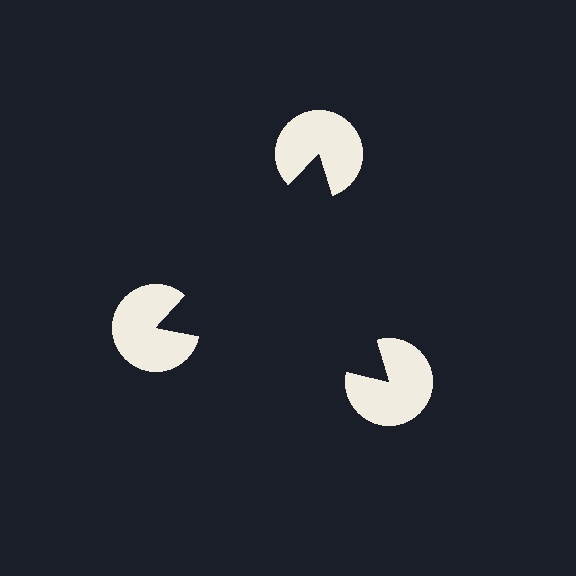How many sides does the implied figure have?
3 sides.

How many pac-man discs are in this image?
There are 3 — one at each vertex of the illusory triangle.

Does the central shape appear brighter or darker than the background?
It typically appears slightly darker than the background, even though no actual brightness change is drawn.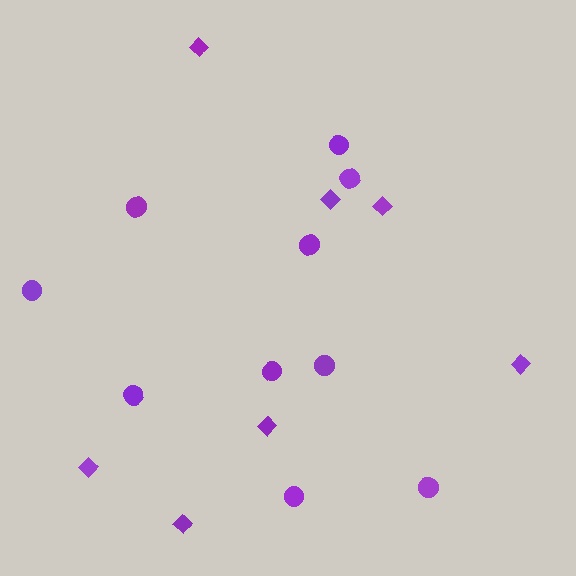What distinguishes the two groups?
There are 2 groups: one group of diamonds (7) and one group of circles (10).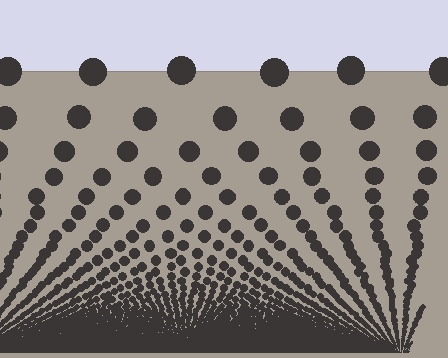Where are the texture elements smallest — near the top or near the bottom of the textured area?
Near the bottom.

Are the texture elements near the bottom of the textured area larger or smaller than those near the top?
Smaller. The gradient is inverted — elements near the bottom are smaller and denser.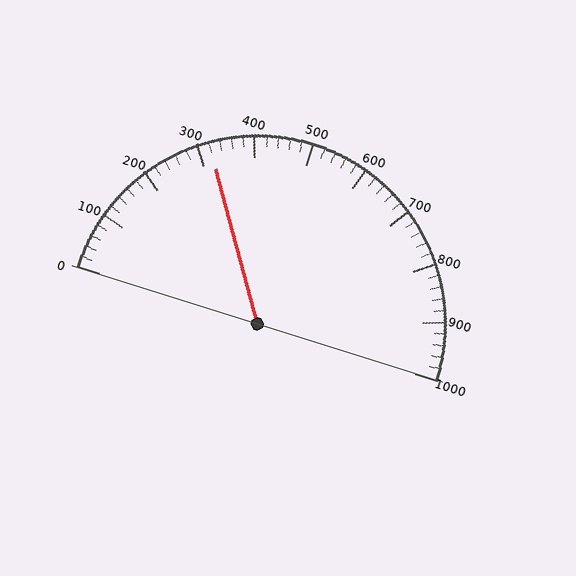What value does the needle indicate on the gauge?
The needle indicates approximately 320.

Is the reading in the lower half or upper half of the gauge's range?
The reading is in the lower half of the range (0 to 1000).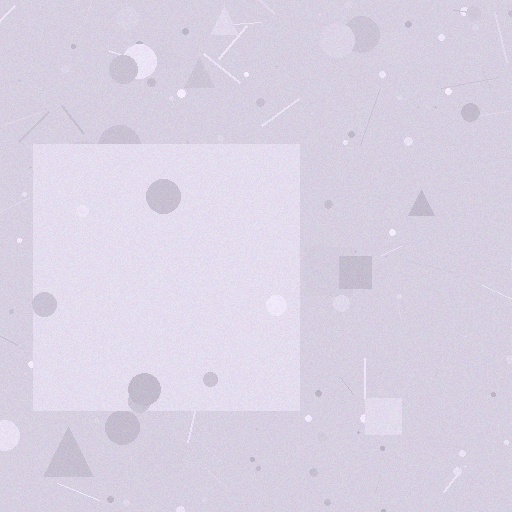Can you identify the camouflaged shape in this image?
The camouflaged shape is a square.